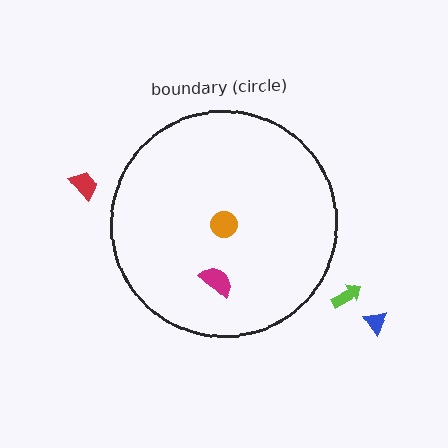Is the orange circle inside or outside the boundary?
Inside.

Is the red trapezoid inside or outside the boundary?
Outside.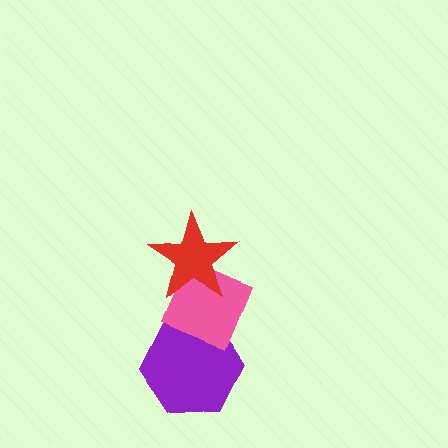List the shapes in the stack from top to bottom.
From top to bottom: the red star, the pink diamond, the purple hexagon.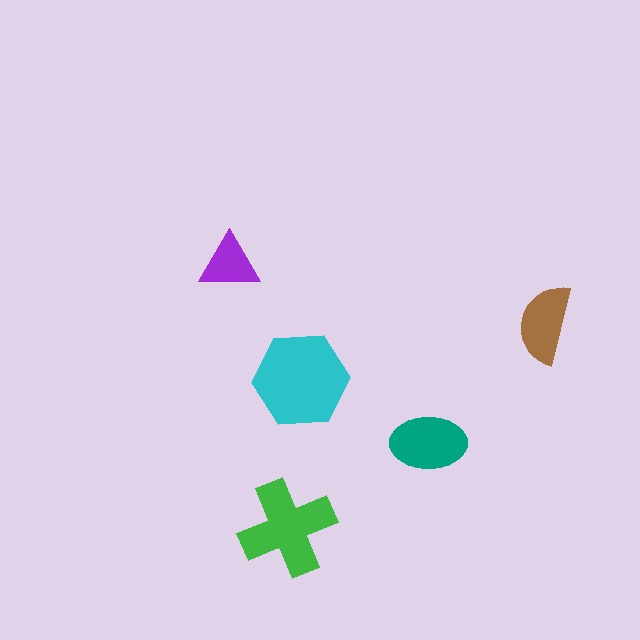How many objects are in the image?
There are 5 objects in the image.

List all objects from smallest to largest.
The purple triangle, the brown semicircle, the teal ellipse, the green cross, the cyan hexagon.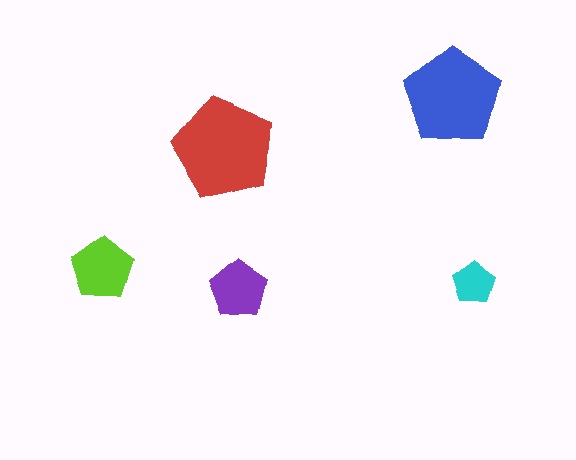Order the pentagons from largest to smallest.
the red one, the blue one, the lime one, the purple one, the cyan one.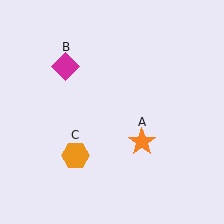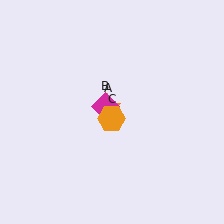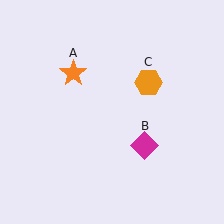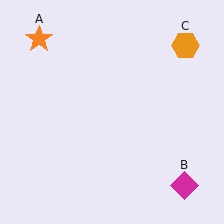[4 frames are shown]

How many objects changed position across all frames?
3 objects changed position: orange star (object A), magenta diamond (object B), orange hexagon (object C).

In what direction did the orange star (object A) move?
The orange star (object A) moved up and to the left.